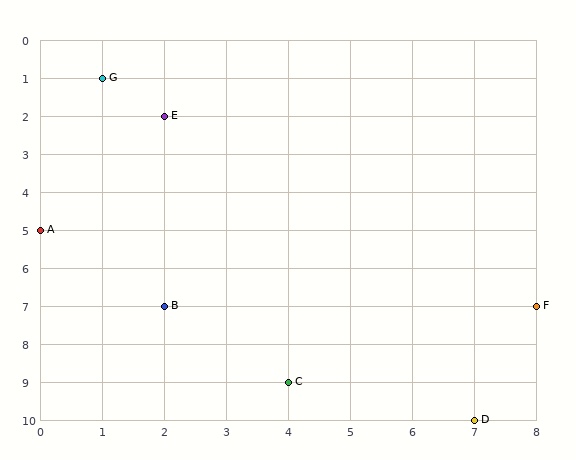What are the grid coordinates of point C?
Point C is at grid coordinates (4, 9).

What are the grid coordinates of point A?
Point A is at grid coordinates (0, 5).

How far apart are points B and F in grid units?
Points B and F are 6 columns apart.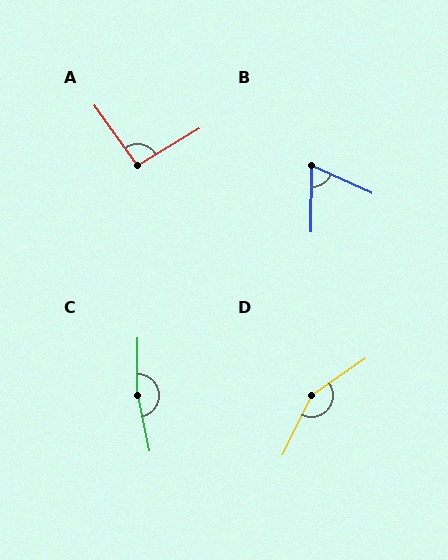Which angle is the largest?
C, at approximately 168 degrees.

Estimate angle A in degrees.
Approximately 94 degrees.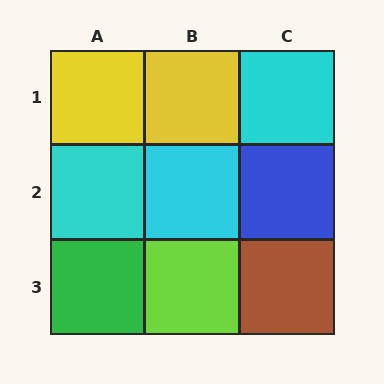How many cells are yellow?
2 cells are yellow.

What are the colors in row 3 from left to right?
Green, lime, brown.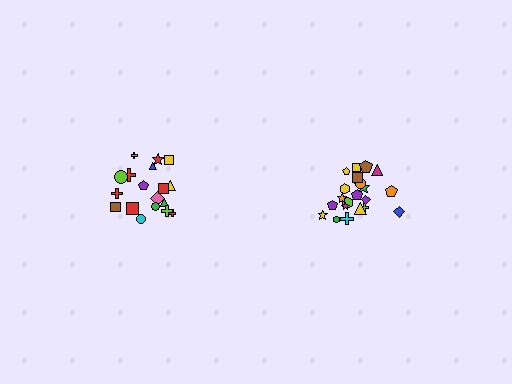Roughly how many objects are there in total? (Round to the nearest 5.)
Roughly 40 objects in total.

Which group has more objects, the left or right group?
The right group.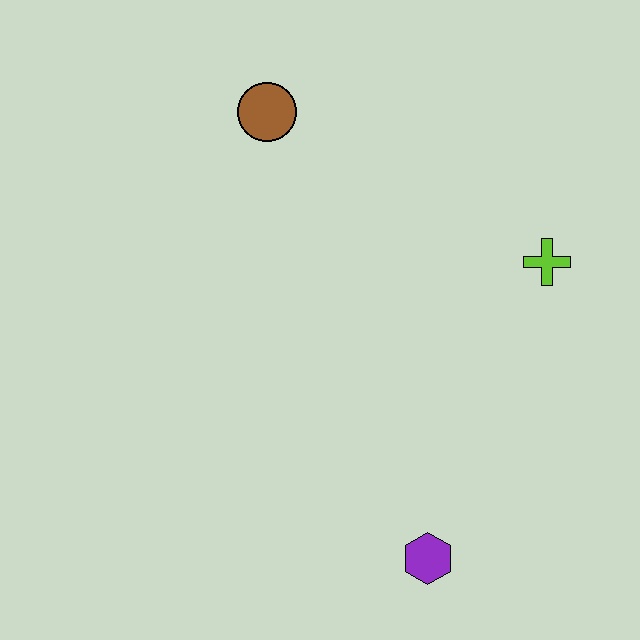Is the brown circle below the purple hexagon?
No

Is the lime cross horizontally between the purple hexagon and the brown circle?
No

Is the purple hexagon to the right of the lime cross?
No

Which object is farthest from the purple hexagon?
The brown circle is farthest from the purple hexagon.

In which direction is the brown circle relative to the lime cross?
The brown circle is to the left of the lime cross.